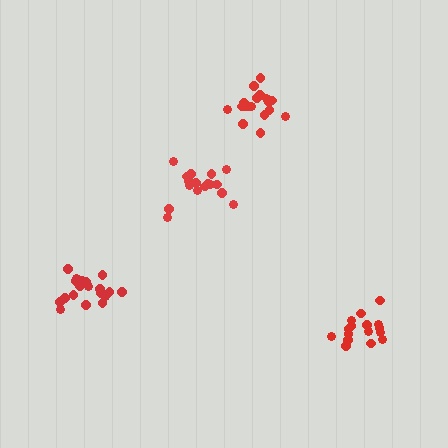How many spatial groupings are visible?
There are 4 spatial groupings.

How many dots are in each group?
Group 1: 19 dots, Group 2: 18 dots, Group 3: 18 dots, Group 4: 16 dots (71 total).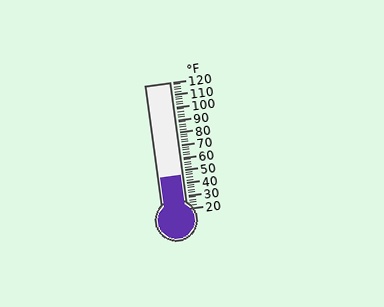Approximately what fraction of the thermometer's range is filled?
The thermometer is filled to approximately 25% of its range.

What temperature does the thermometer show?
The thermometer shows approximately 46°F.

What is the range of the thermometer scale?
The thermometer scale ranges from 20°F to 120°F.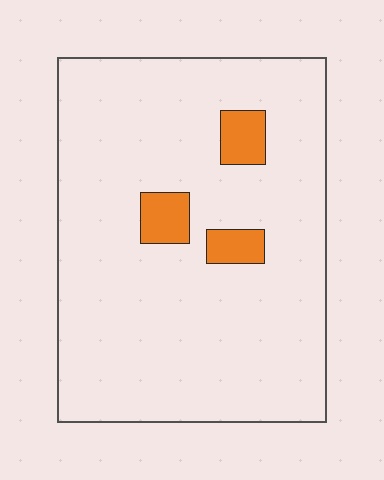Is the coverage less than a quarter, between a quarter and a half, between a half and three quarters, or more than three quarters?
Less than a quarter.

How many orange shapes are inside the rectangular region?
3.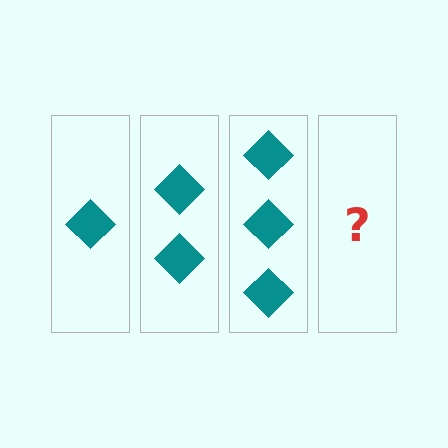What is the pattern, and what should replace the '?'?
The pattern is that each step adds one more diamond. The '?' should be 4 diamonds.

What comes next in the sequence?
The next element should be 4 diamonds.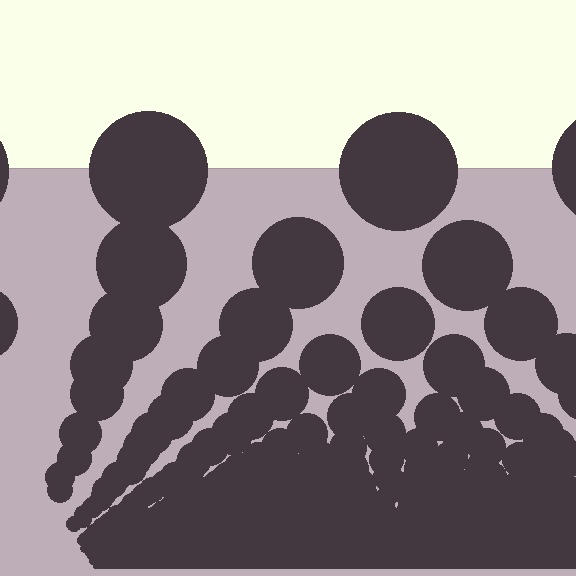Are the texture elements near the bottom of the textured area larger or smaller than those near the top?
Smaller. The gradient is inverted — elements near the bottom are smaller and denser.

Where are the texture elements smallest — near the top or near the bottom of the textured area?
Near the bottom.